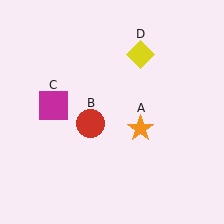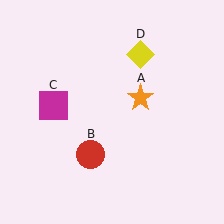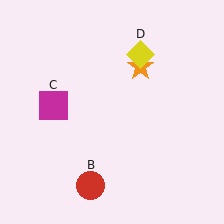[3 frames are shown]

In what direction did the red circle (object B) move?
The red circle (object B) moved down.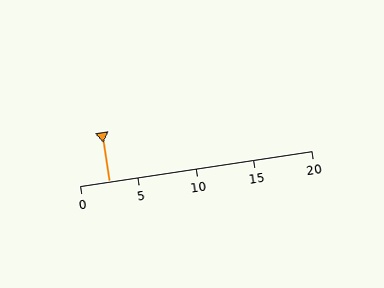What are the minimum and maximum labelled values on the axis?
The axis runs from 0 to 20.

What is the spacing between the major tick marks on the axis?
The major ticks are spaced 5 apart.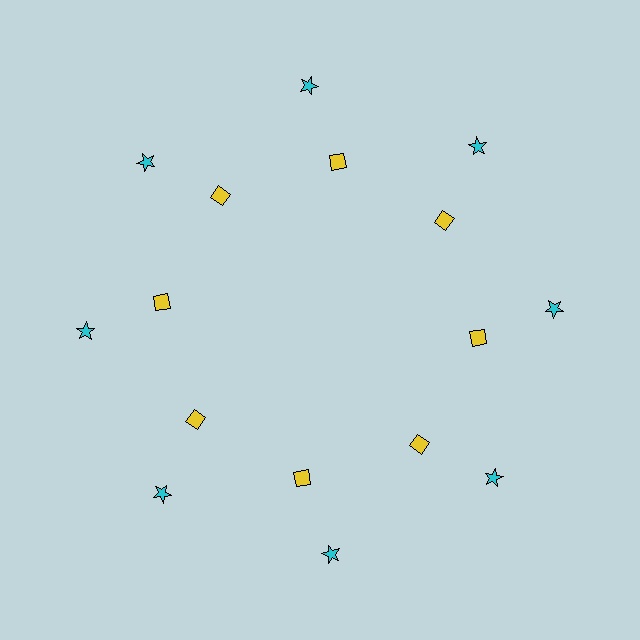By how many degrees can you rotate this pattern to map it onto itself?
The pattern maps onto itself every 45 degrees of rotation.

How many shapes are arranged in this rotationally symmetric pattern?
There are 16 shapes, arranged in 8 groups of 2.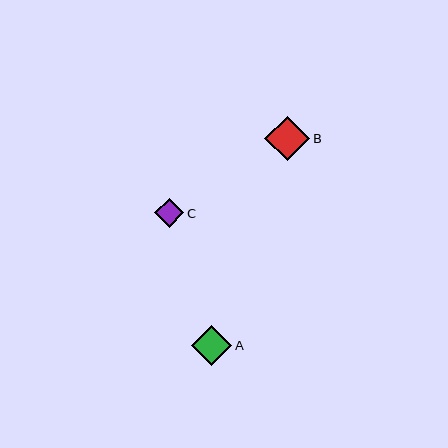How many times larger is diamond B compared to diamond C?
Diamond B is approximately 1.6 times the size of diamond C.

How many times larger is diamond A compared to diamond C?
Diamond A is approximately 1.4 times the size of diamond C.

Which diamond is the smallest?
Diamond C is the smallest with a size of approximately 29 pixels.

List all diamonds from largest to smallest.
From largest to smallest: B, A, C.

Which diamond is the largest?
Diamond B is the largest with a size of approximately 45 pixels.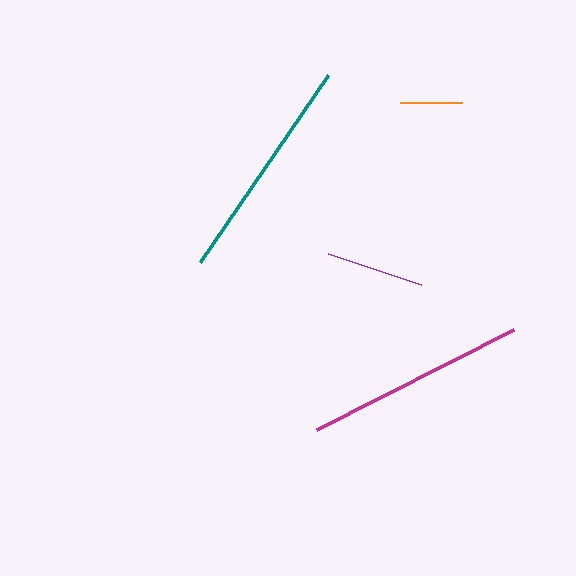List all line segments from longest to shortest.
From longest to shortest: teal, magenta, purple, orange.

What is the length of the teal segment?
The teal segment is approximately 227 pixels long.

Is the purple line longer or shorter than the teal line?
The teal line is longer than the purple line.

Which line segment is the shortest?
The orange line is the shortest at approximately 62 pixels.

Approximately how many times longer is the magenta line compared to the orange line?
The magenta line is approximately 3.5 times the length of the orange line.